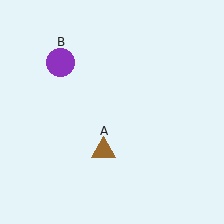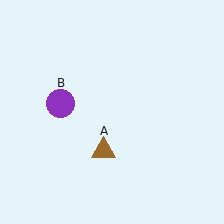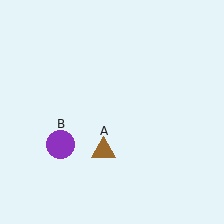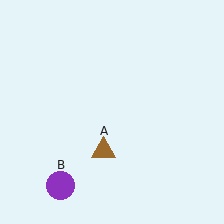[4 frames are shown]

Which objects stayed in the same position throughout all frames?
Brown triangle (object A) remained stationary.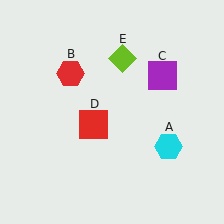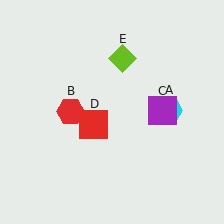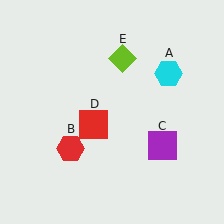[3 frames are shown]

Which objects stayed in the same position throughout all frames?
Red square (object D) and lime diamond (object E) remained stationary.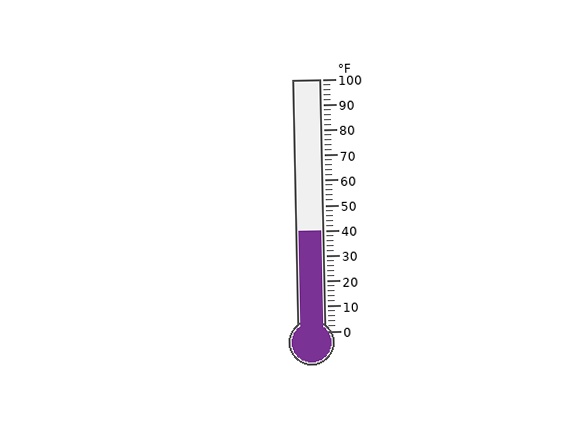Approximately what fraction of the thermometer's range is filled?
The thermometer is filled to approximately 40% of its range.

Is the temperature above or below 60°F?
The temperature is below 60°F.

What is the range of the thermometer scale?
The thermometer scale ranges from 0°F to 100°F.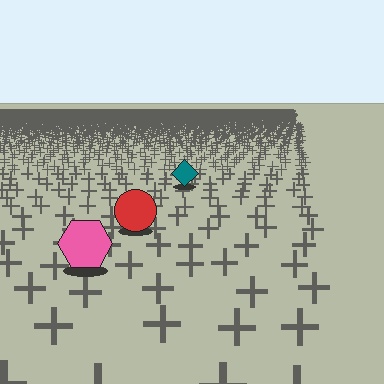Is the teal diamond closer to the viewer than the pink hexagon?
No. The pink hexagon is closer — you can tell from the texture gradient: the ground texture is coarser near it.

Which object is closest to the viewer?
The pink hexagon is closest. The texture marks near it are larger and more spread out.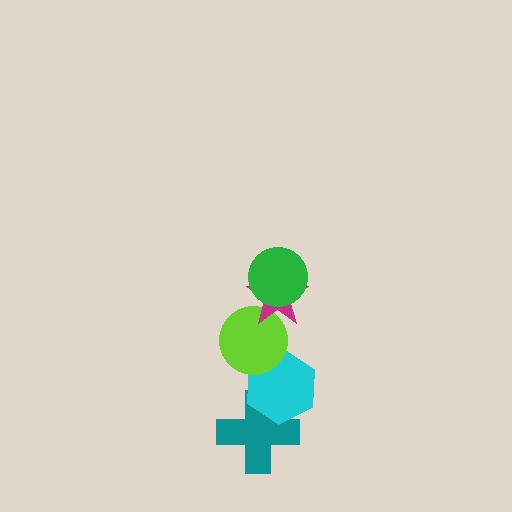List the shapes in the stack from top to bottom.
From top to bottom: the green circle, the magenta star, the lime circle, the cyan hexagon, the teal cross.